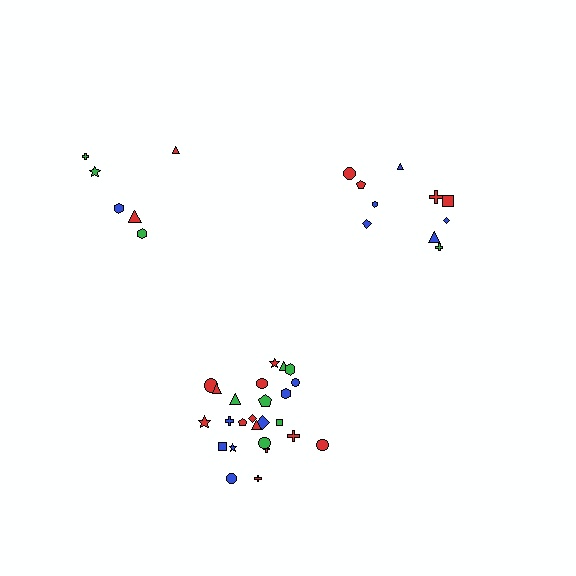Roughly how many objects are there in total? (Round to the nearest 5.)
Roughly 40 objects in total.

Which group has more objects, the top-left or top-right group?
The top-right group.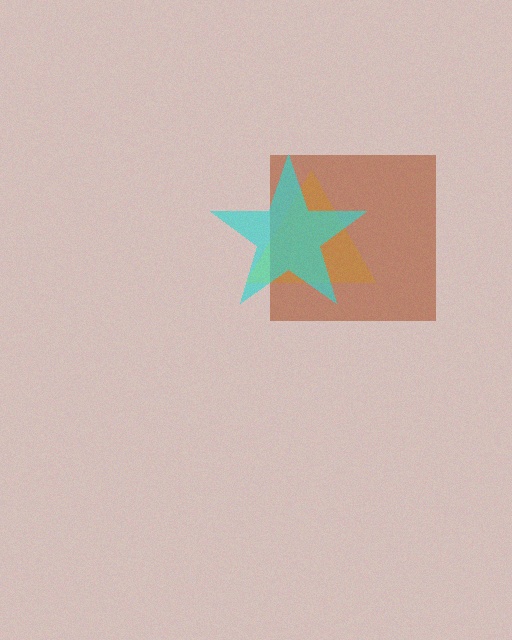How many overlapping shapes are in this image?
There are 3 overlapping shapes in the image.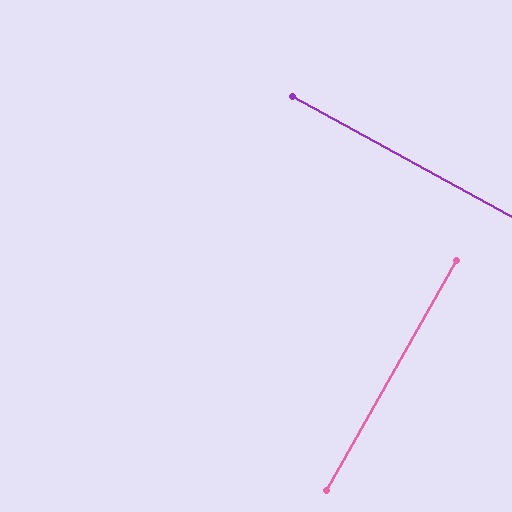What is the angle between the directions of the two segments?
Approximately 89 degrees.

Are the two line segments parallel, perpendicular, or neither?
Perpendicular — they meet at approximately 89°.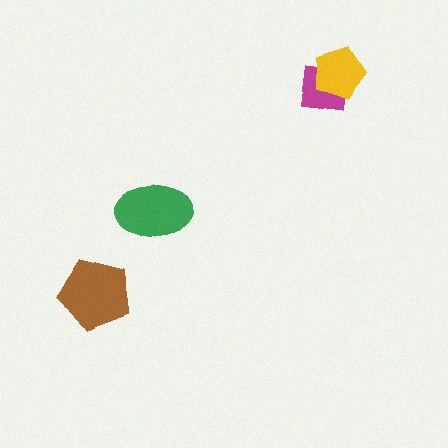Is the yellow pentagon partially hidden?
No, no other shape covers it.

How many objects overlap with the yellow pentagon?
1 object overlaps with the yellow pentagon.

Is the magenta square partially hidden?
Yes, it is partially covered by another shape.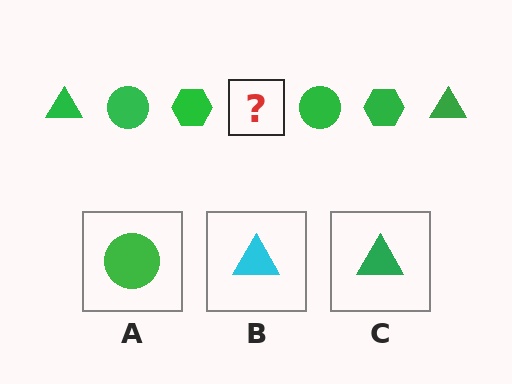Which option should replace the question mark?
Option C.